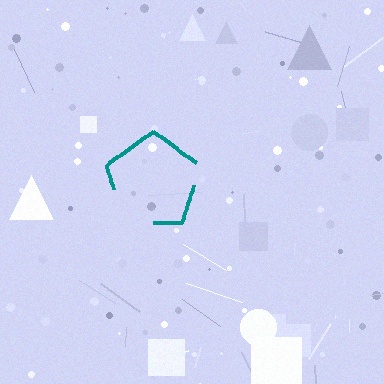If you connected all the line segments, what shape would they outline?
They would outline a pentagon.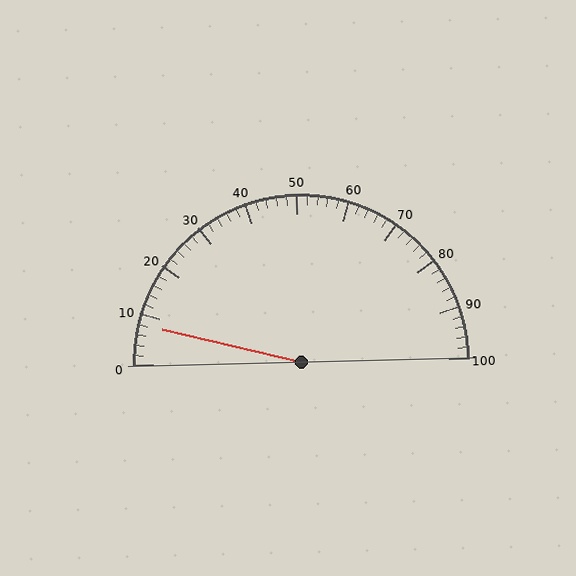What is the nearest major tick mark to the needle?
The nearest major tick mark is 10.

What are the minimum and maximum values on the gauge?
The gauge ranges from 0 to 100.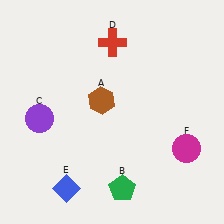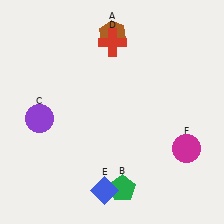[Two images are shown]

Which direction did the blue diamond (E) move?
The blue diamond (E) moved right.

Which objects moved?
The objects that moved are: the brown hexagon (A), the blue diamond (E).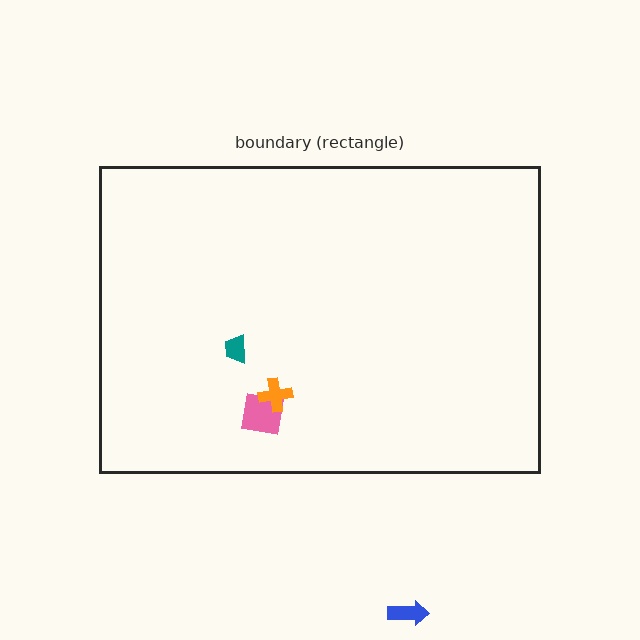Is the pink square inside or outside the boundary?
Inside.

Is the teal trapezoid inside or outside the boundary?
Inside.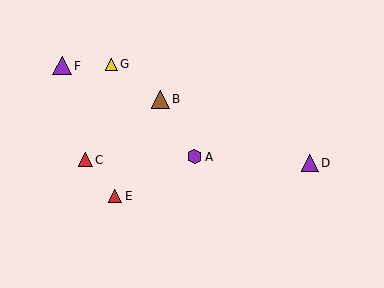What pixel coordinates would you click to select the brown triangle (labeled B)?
Click at (160, 99) to select the brown triangle B.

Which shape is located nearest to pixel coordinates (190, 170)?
The purple hexagon (labeled A) at (195, 157) is nearest to that location.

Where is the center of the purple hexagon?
The center of the purple hexagon is at (195, 157).